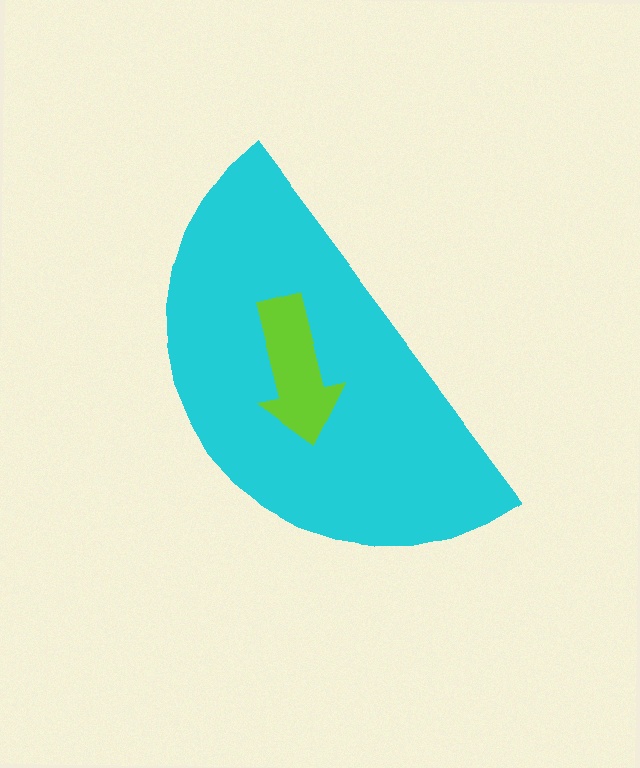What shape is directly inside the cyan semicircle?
The lime arrow.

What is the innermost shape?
The lime arrow.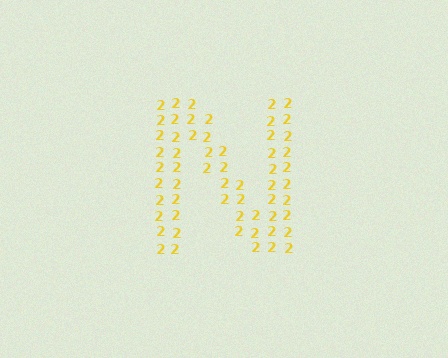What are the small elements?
The small elements are digit 2's.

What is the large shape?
The large shape is the letter N.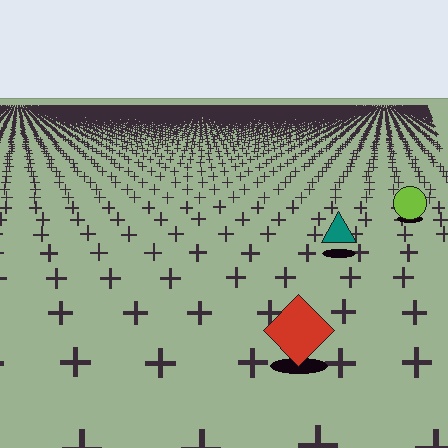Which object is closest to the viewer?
The red diamond is closest. The texture marks near it are larger and more spread out.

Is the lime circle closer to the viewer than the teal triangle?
No. The teal triangle is closer — you can tell from the texture gradient: the ground texture is coarser near it.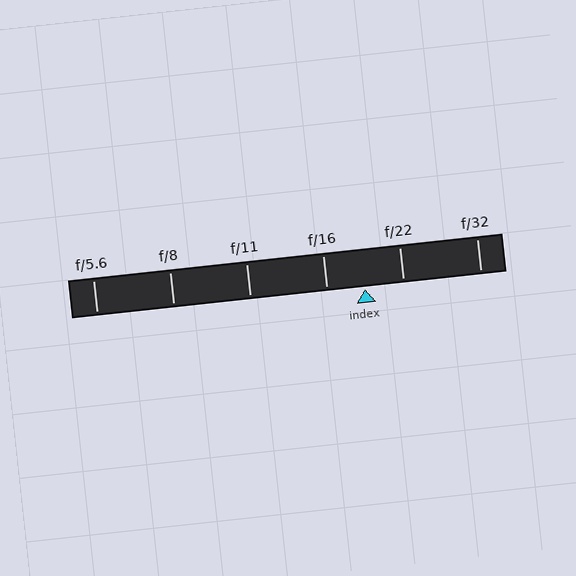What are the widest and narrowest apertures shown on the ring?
The widest aperture shown is f/5.6 and the narrowest is f/32.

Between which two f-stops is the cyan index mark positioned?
The index mark is between f/16 and f/22.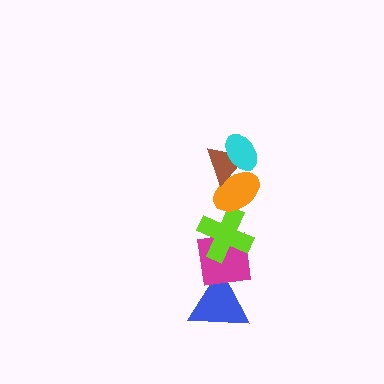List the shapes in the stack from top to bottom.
From top to bottom: the cyan ellipse, the brown triangle, the orange ellipse, the lime cross, the magenta square, the blue triangle.